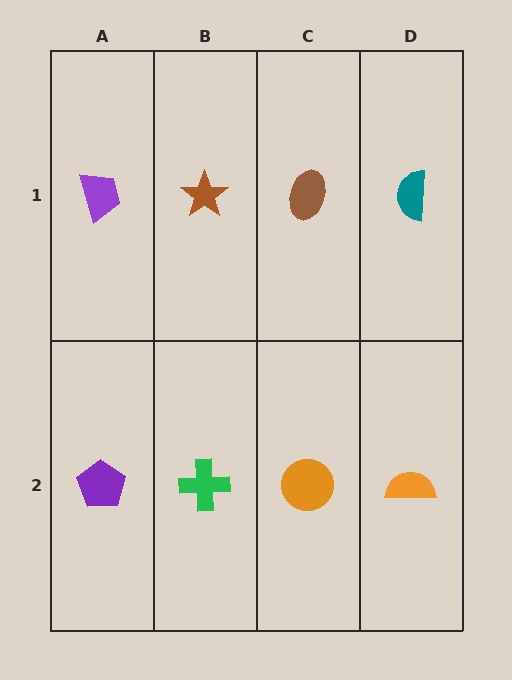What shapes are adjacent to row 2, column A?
A purple trapezoid (row 1, column A), a green cross (row 2, column B).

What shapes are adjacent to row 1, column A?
A purple pentagon (row 2, column A), a brown star (row 1, column B).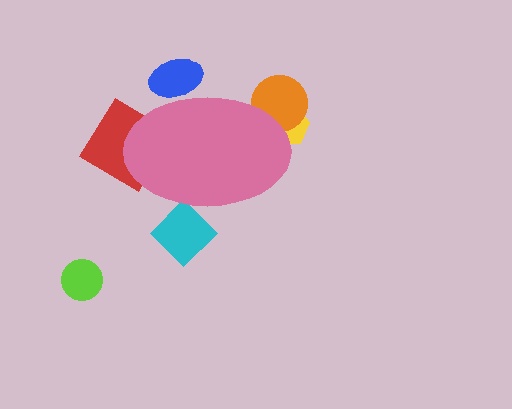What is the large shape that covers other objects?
A pink ellipse.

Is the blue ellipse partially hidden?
Yes, the blue ellipse is partially hidden behind the pink ellipse.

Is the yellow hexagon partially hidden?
Yes, the yellow hexagon is partially hidden behind the pink ellipse.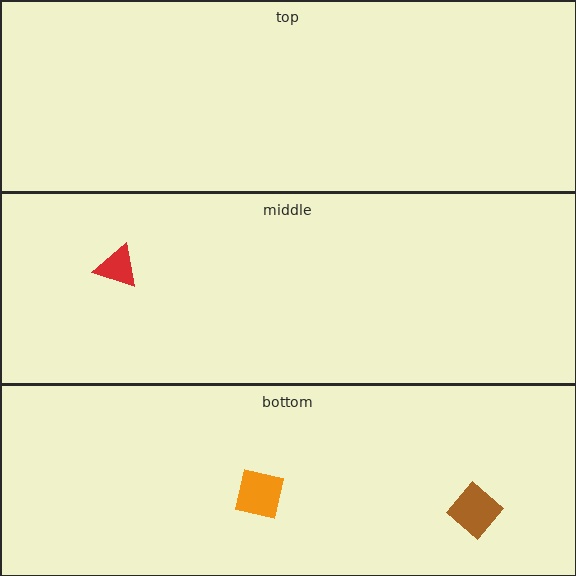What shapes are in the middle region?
The red triangle.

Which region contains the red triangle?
The middle region.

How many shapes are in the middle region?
1.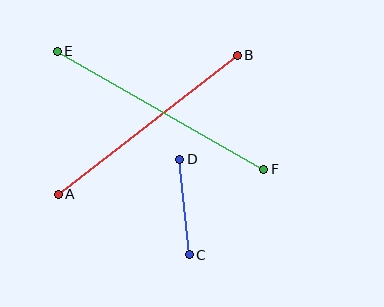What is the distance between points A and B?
The distance is approximately 227 pixels.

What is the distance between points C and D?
The distance is approximately 96 pixels.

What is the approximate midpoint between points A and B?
The midpoint is at approximately (148, 125) pixels.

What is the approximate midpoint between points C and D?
The midpoint is at approximately (184, 207) pixels.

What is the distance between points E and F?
The distance is approximately 238 pixels.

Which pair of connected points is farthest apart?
Points E and F are farthest apart.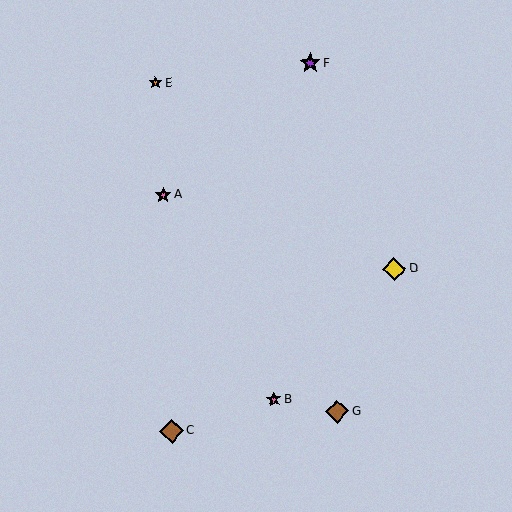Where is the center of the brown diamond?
The center of the brown diamond is at (337, 411).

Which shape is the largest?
The brown diamond (labeled C) is the largest.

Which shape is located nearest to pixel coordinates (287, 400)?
The pink star (labeled B) at (274, 399) is nearest to that location.